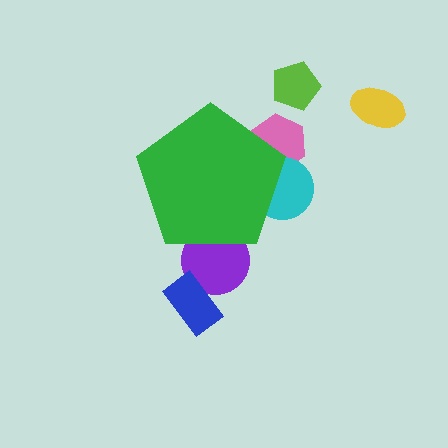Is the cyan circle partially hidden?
Yes, the cyan circle is partially hidden behind the green pentagon.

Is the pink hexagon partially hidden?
Yes, the pink hexagon is partially hidden behind the green pentagon.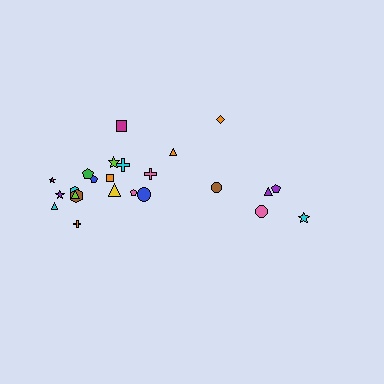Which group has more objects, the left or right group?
The left group.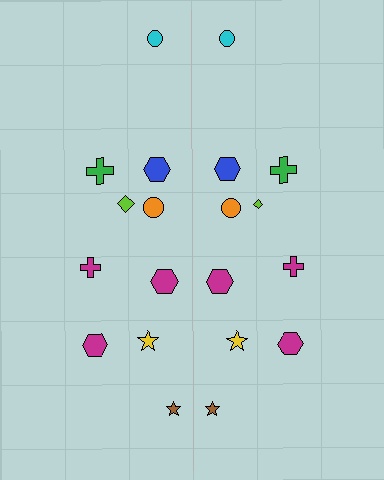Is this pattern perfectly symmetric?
No, the pattern is not perfectly symmetric. The lime diamond on the right side has a different size than its mirror counterpart.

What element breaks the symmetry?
The lime diamond on the right side has a different size than its mirror counterpart.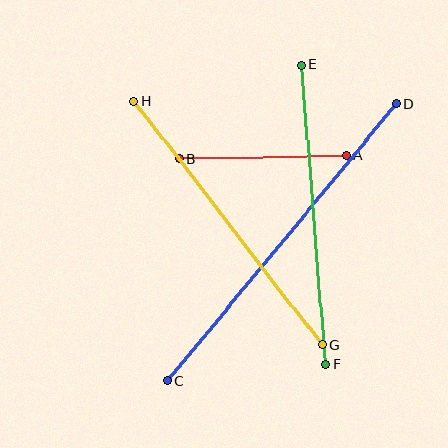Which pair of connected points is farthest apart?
Points C and D are farthest apart.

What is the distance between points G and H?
The distance is approximately 308 pixels.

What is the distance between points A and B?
The distance is approximately 167 pixels.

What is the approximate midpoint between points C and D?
The midpoint is at approximately (282, 242) pixels.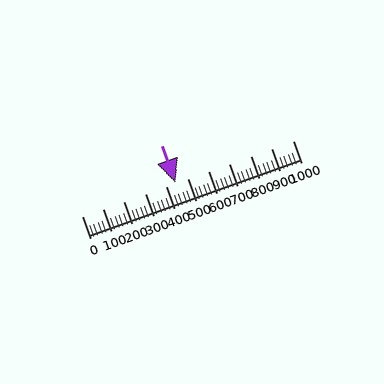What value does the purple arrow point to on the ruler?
The purple arrow points to approximately 444.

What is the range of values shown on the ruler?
The ruler shows values from 0 to 1000.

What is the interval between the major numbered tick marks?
The major tick marks are spaced 100 units apart.